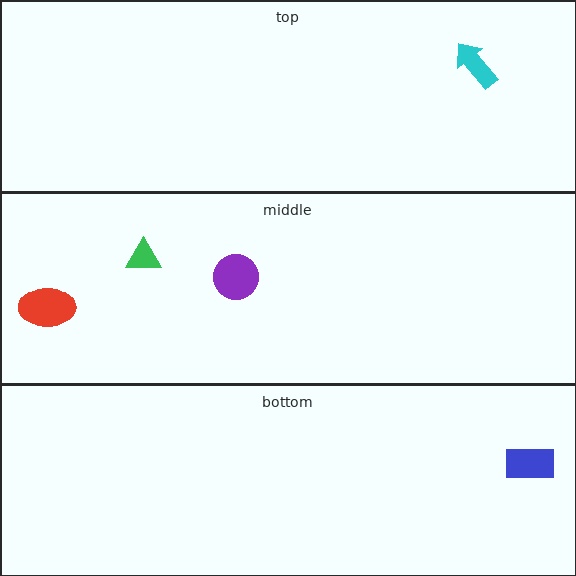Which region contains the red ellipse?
The middle region.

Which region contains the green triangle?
The middle region.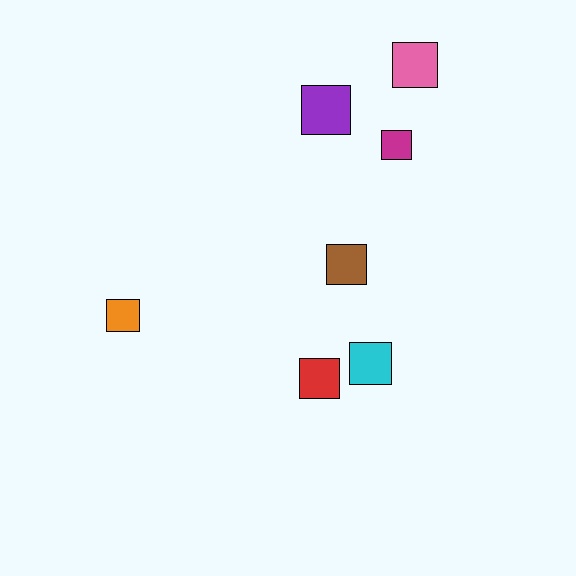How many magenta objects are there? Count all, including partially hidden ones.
There is 1 magenta object.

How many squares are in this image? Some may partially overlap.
There are 7 squares.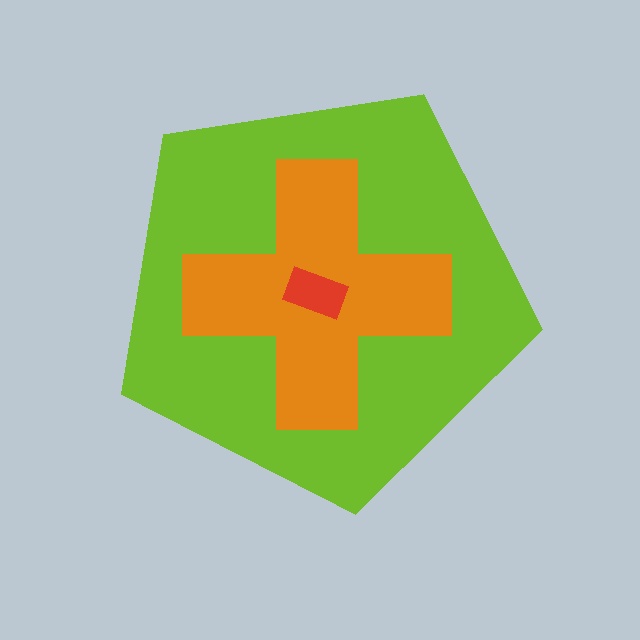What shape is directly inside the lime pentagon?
The orange cross.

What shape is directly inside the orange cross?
The red rectangle.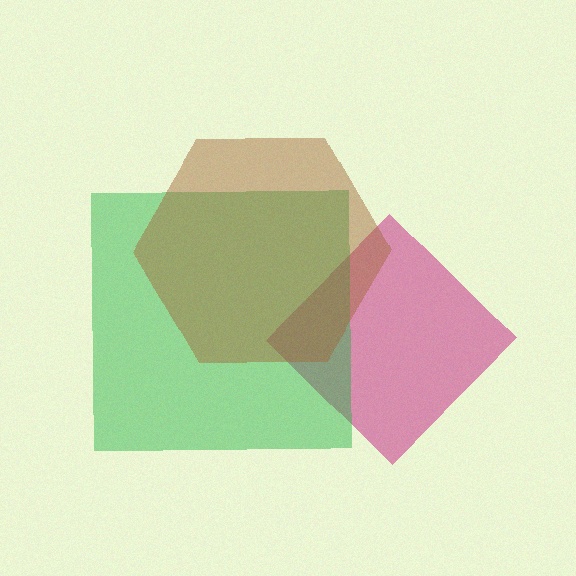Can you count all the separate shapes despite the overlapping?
Yes, there are 3 separate shapes.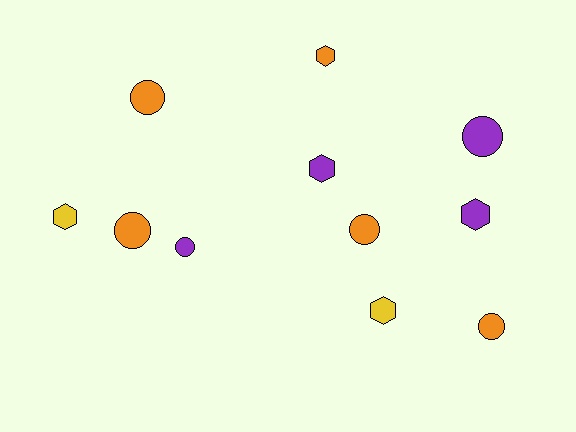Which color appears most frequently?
Orange, with 5 objects.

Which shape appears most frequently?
Circle, with 6 objects.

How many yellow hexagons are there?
There are 2 yellow hexagons.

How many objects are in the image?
There are 11 objects.